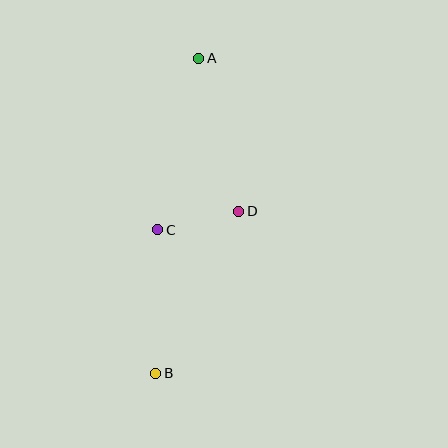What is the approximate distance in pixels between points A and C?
The distance between A and C is approximately 176 pixels.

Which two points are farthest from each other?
Points A and B are farthest from each other.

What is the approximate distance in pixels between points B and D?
The distance between B and D is approximately 182 pixels.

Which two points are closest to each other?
Points C and D are closest to each other.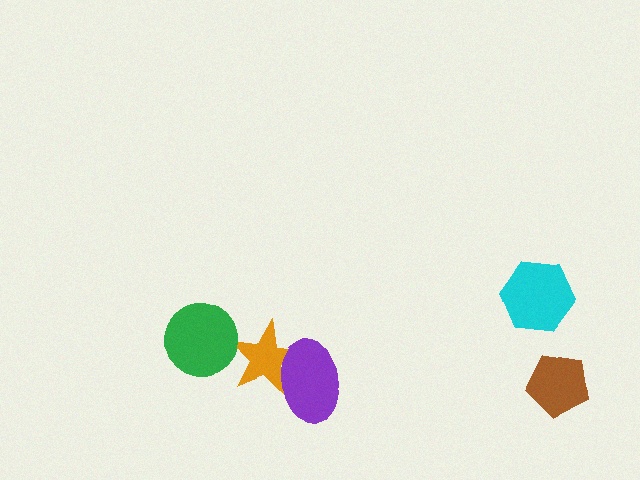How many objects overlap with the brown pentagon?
0 objects overlap with the brown pentagon.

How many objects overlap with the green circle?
1 object overlaps with the green circle.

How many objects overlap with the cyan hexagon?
0 objects overlap with the cyan hexagon.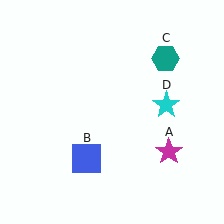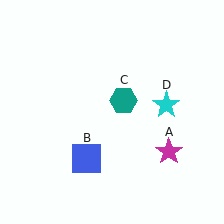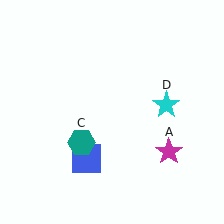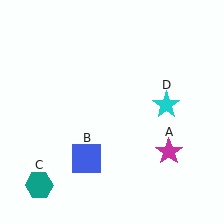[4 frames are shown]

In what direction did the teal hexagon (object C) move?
The teal hexagon (object C) moved down and to the left.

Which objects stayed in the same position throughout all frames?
Magenta star (object A) and blue square (object B) and cyan star (object D) remained stationary.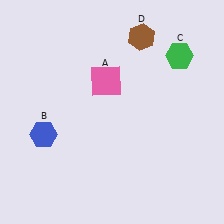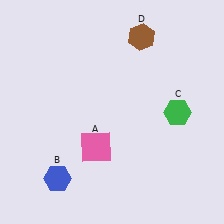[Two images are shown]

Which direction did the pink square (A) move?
The pink square (A) moved down.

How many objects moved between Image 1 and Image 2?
3 objects moved between the two images.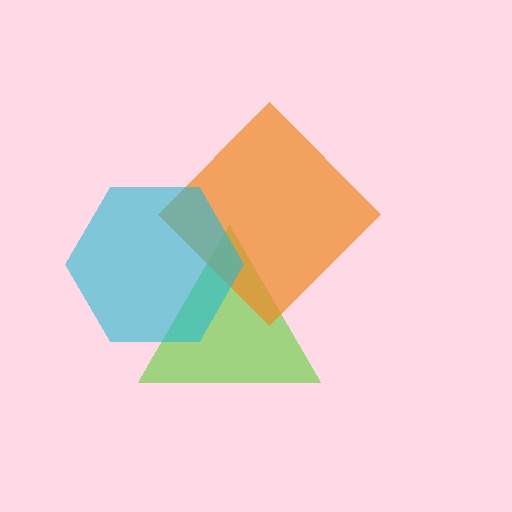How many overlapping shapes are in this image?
There are 3 overlapping shapes in the image.